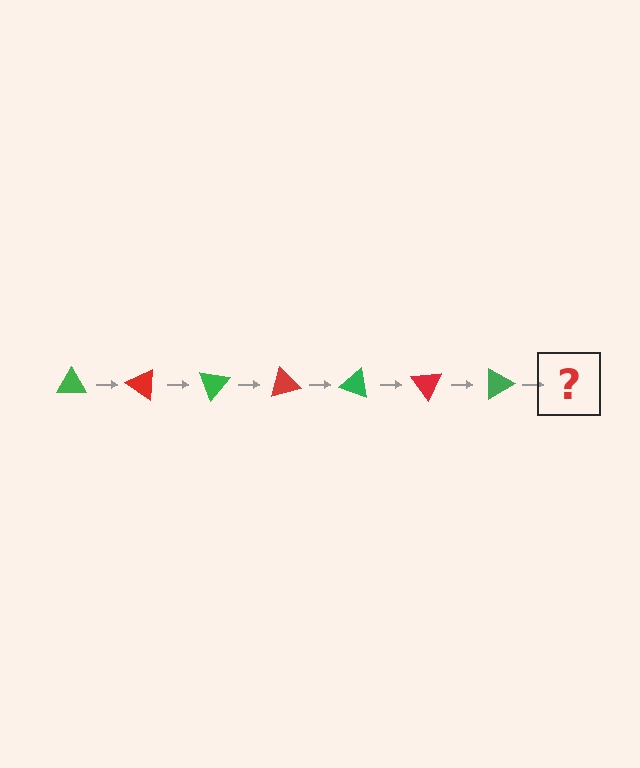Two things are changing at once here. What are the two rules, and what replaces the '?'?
The two rules are that it rotates 35 degrees each step and the color cycles through green and red. The '?' should be a red triangle, rotated 245 degrees from the start.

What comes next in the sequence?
The next element should be a red triangle, rotated 245 degrees from the start.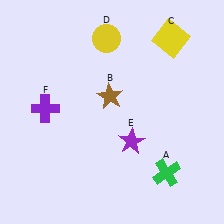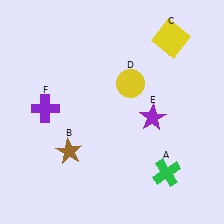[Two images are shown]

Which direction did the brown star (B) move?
The brown star (B) moved down.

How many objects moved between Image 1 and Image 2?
3 objects moved between the two images.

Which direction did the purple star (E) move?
The purple star (E) moved up.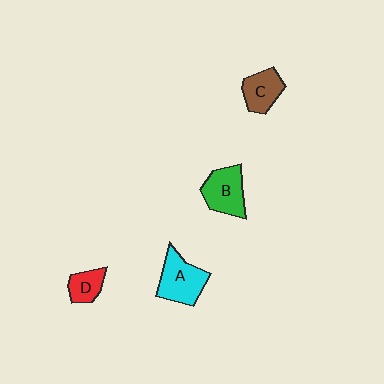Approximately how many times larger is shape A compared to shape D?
Approximately 1.9 times.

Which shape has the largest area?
Shape A (cyan).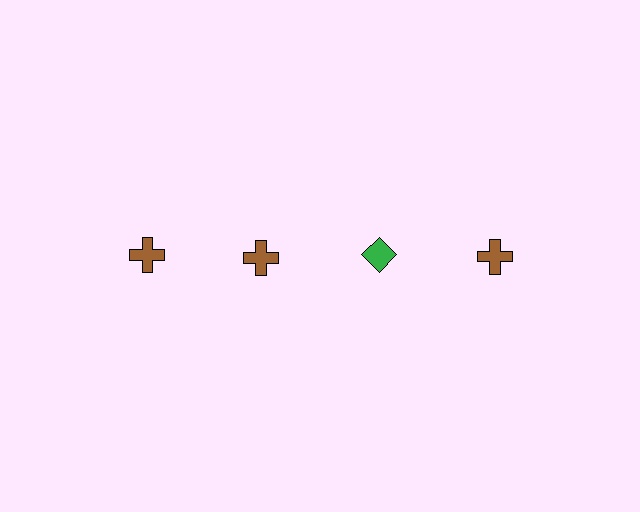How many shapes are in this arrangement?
There are 4 shapes arranged in a grid pattern.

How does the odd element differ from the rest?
It differs in both color (green instead of brown) and shape (diamond instead of cross).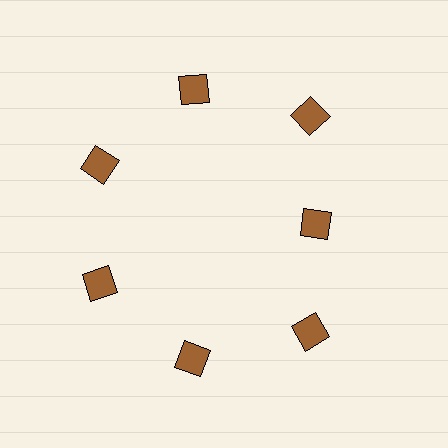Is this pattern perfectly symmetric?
No. The 7 brown diamonds are arranged in a ring, but one element near the 3 o'clock position is pulled inward toward the center, breaking the 7-fold rotational symmetry.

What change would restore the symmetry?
The symmetry would be restored by moving it outward, back onto the ring so that all 7 diamonds sit at equal angles and equal distance from the center.